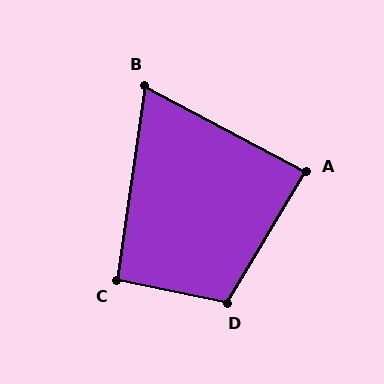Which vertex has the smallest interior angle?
B, at approximately 70 degrees.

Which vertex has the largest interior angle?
D, at approximately 110 degrees.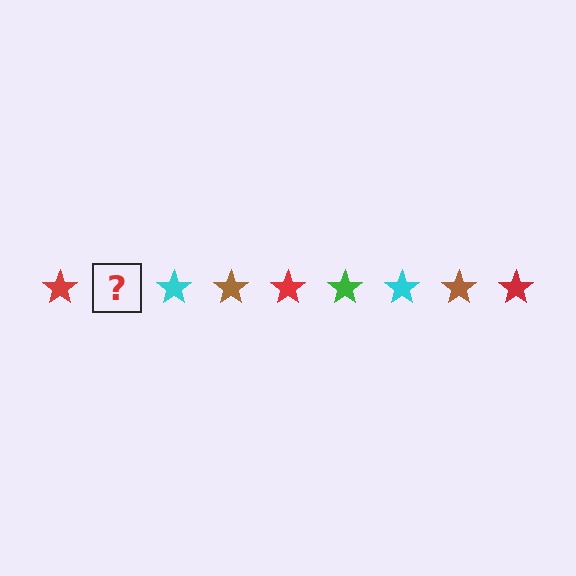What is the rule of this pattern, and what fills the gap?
The rule is that the pattern cycles through red, green, cyan, brown stars. The gap should be filled with a green star.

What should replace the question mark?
The question mark should be replaced with a green star.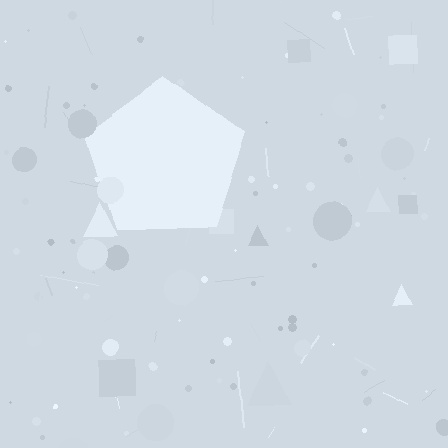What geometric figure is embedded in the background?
A pentagon is embedded in the background.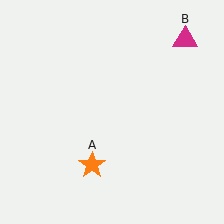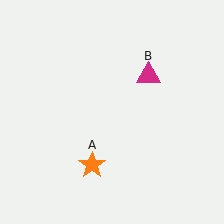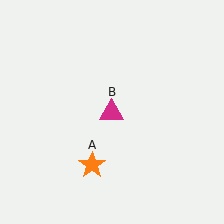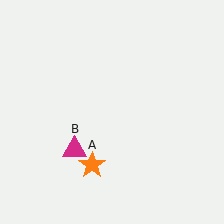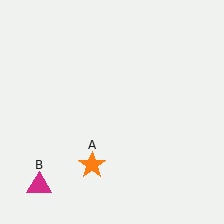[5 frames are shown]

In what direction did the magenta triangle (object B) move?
The magenta triangle (object B) moved down and to the left.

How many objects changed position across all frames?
1 object changed position: magenta triangle (object B).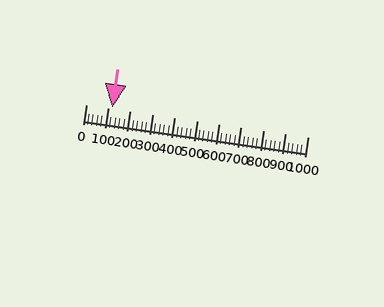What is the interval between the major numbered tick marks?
The major tick marks are spaced 100 units apart.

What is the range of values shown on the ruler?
The ruler shows values from 0 to 1000.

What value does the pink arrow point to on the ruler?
The pink arrow points to approximately 118.